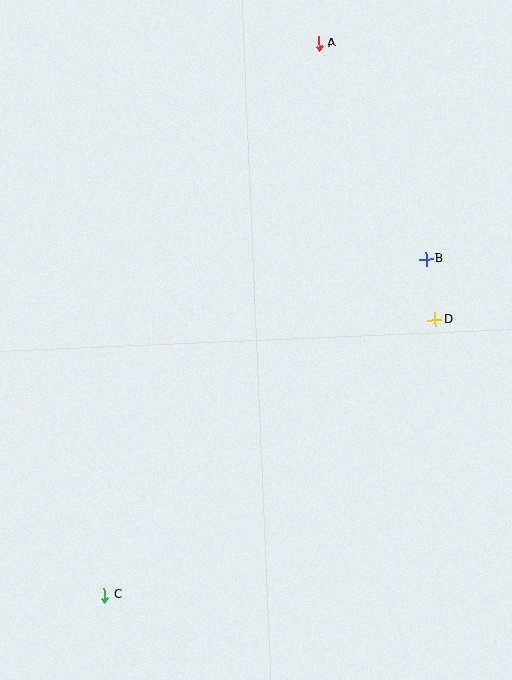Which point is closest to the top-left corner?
Point A is closest to the top-left corner.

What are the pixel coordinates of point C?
Point C is at (105, 595).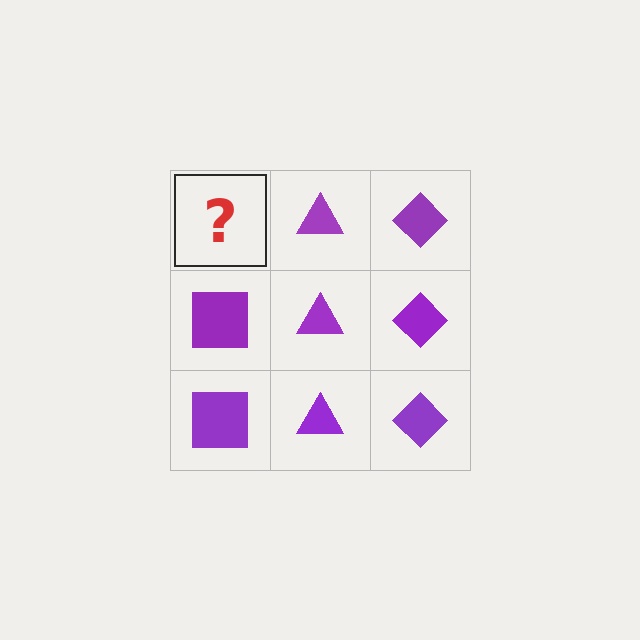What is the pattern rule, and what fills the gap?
The rule is that each column has a consistent shape. The gap should be filled with a purple square.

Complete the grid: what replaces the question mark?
The question mark should be replaced with a purple square.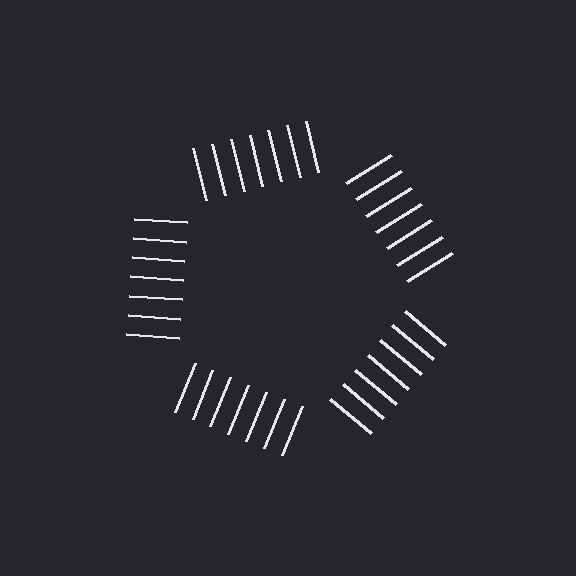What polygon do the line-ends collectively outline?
An illusory pentagon — the line segments terminate on its edges but no continuous stroke is drawn.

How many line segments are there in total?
35 — 7 along each of the 5 edges.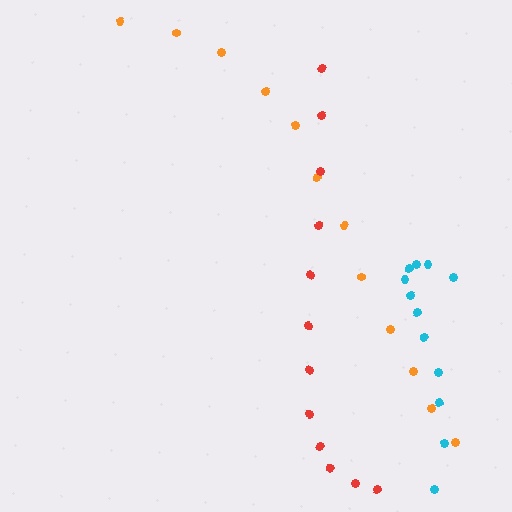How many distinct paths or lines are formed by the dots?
There are 3 distinct paths.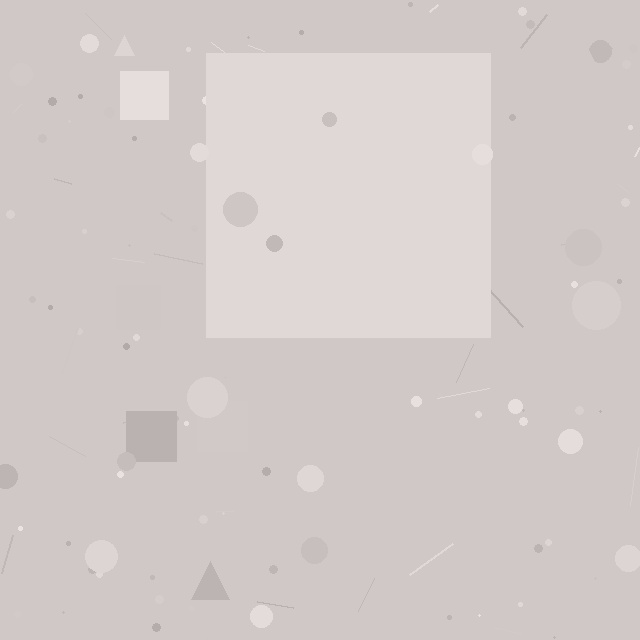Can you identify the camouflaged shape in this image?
The camouflaged shape is a square.